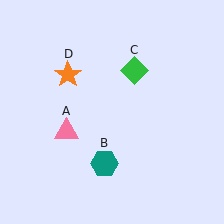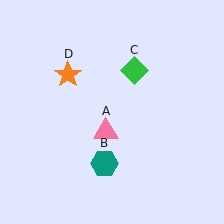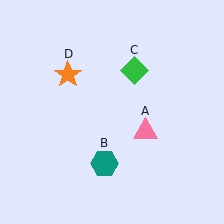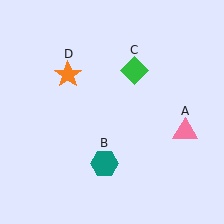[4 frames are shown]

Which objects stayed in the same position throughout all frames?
Teal hexagon (object B) and green diamond (object C) and orange star (object D) remained stationary.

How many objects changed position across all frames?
1 object changed position: pink triangle (object A).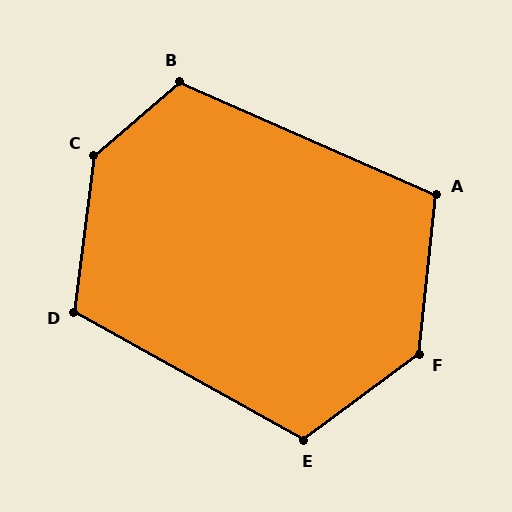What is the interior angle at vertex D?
Approximately 112 degrees (obtuse).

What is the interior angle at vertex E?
Approximately 114 degrees (obtuse).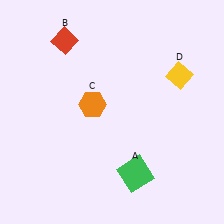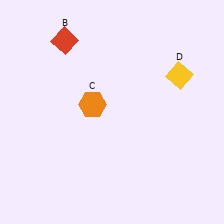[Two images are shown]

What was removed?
The green square (A) was removed in Image 2.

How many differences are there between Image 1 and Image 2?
There is 1 difference between the two images.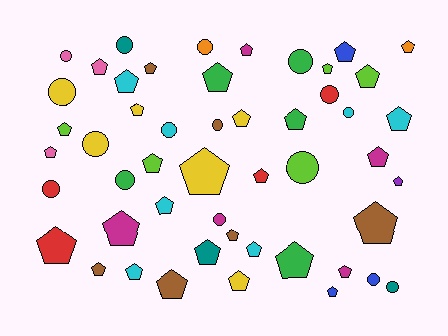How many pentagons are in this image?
There are 34 pentagons.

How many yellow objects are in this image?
There are 6 yellow objects.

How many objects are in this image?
There are 50 objects.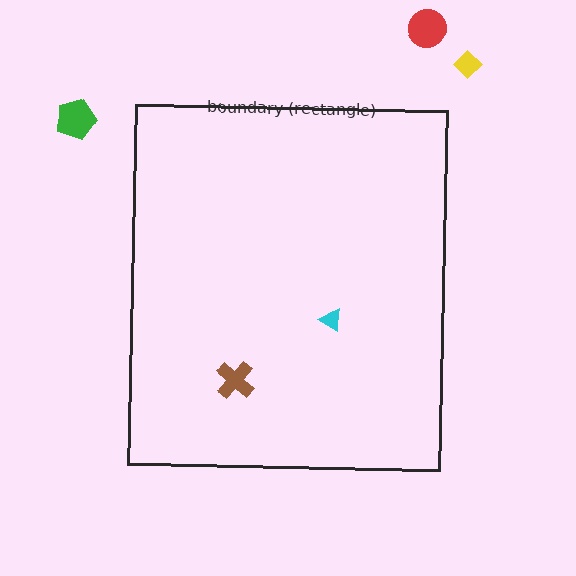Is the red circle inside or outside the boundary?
Outside.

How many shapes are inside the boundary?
2 inside, 3 outside.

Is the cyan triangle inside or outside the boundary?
Inside.